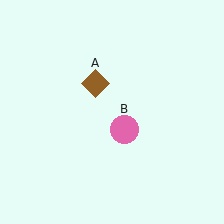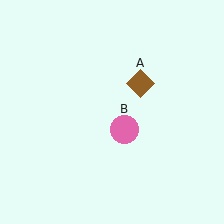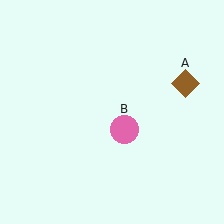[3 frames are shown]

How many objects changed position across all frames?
1 object changed position: brown diamond (object A).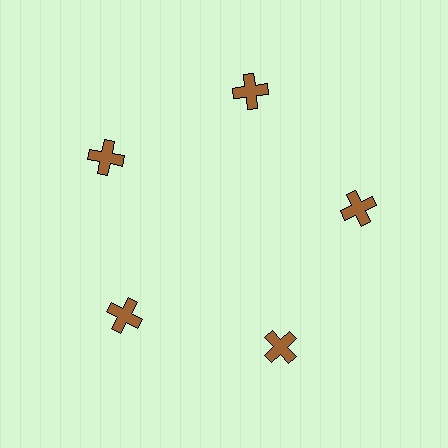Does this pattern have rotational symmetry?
Yes, this pattern has 5-fold rotational symmetry. It looks the same after rotating 72 degrees around the center.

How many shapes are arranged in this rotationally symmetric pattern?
There are 5 shapes, arranged in 5 groups of 1.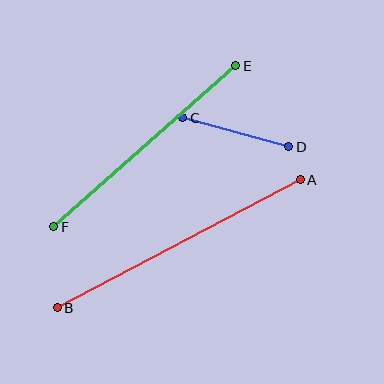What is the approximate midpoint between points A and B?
The midpoint is at approximately (179, 244) pixels.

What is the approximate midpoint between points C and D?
The midpoint is at approximately (236, 132) pixels.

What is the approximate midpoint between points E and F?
The midpoint is at approximately (145, 146) pixels.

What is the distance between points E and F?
The distance is approximately 243 pixels.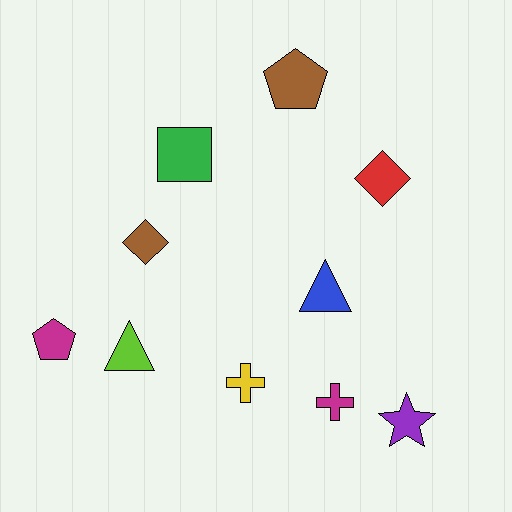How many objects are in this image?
There are 10 objects.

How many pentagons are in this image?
There are 2 pentagons.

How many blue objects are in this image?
There is 1 blue object.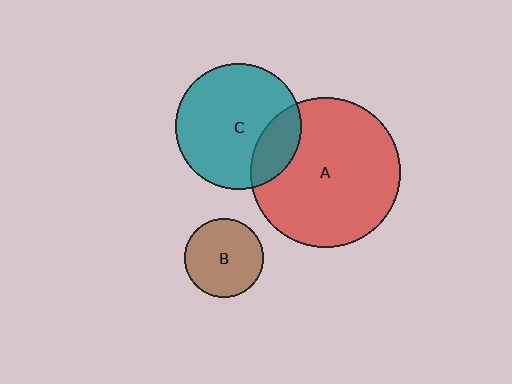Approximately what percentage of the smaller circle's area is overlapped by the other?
Approximately 20%.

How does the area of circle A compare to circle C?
Approximately 1.4 times.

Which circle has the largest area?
Circle A (red).